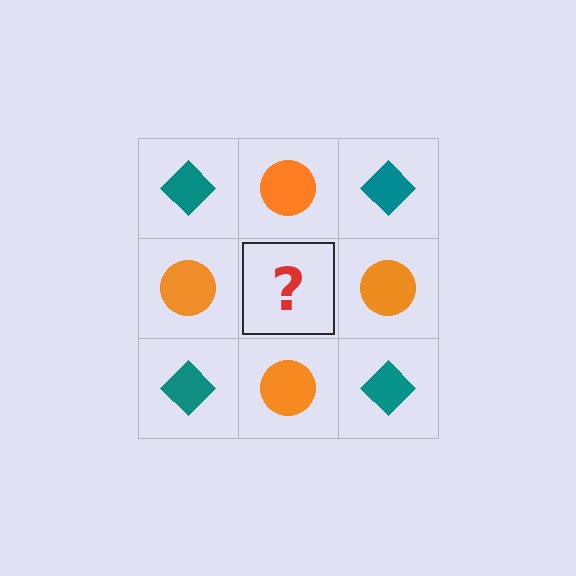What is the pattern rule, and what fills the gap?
The rule is that it alternates teal diamond and orange circle in a checkerboard pattern. The gap should be filled with a teal diamond.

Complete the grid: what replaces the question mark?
The question mark should be replaced with a teal diamond.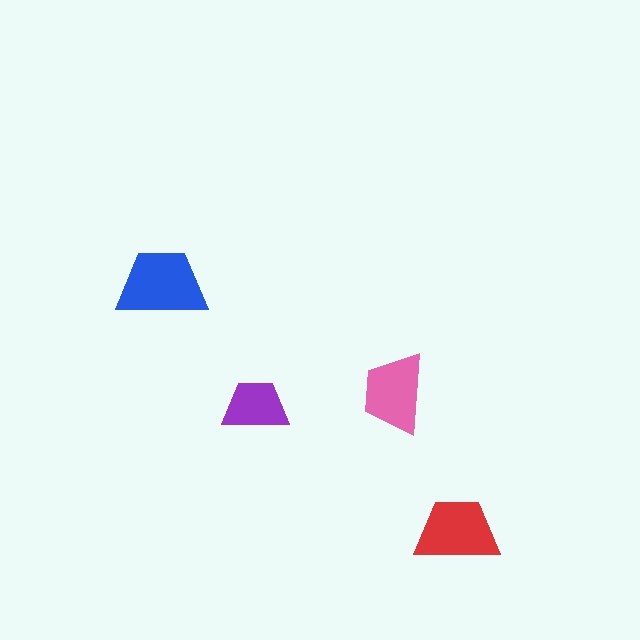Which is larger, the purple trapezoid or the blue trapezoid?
The blue one.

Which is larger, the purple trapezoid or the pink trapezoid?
The pink one.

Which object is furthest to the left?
The blue trapezoid is leftmost.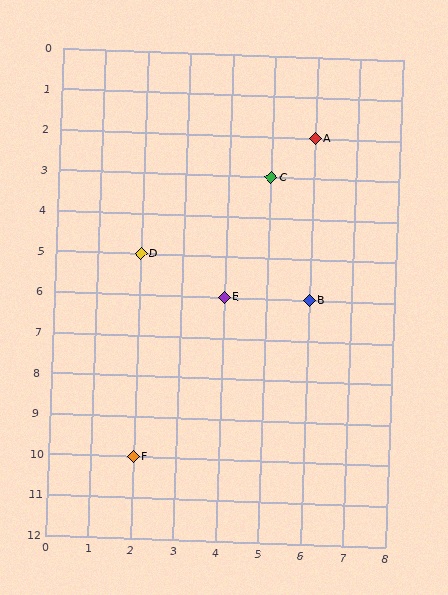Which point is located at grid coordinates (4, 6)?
Point E is at (4, 6).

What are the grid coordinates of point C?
Point C is at grid coordinates (5, 3).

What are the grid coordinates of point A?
Point A is at grid coordinates (6, 2).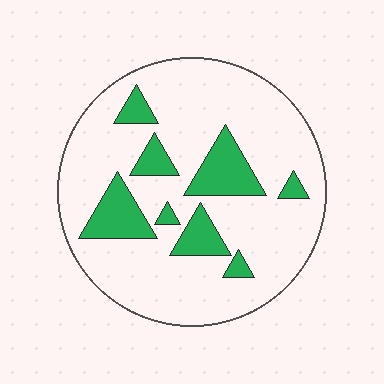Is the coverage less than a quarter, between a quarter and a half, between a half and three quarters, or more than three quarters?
Less than a quarter.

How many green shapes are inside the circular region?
8.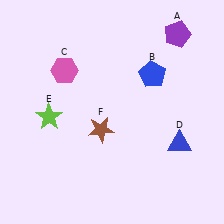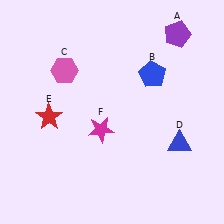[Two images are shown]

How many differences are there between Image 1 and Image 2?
There are 2 differences between the two images.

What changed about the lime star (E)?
In Image 1, E is lime. In Image 2, it changed to red.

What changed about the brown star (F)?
In Image 1, F is brown. In Image 2, it changed to magenta.